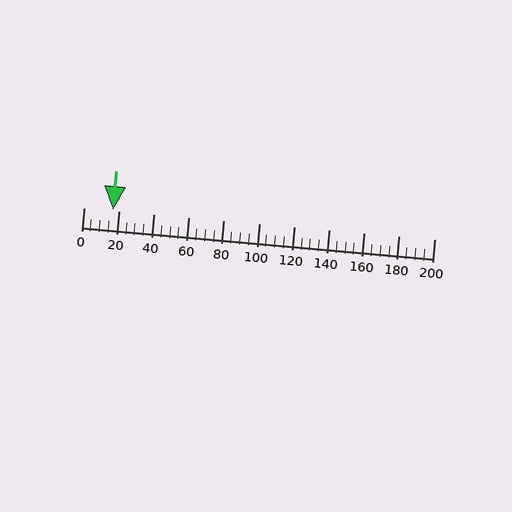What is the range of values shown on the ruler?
The ruler shows values from 0 to 200.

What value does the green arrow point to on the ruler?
The green arrow points to approximately 17.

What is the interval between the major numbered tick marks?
The major tick marks are spaced 20 units apart.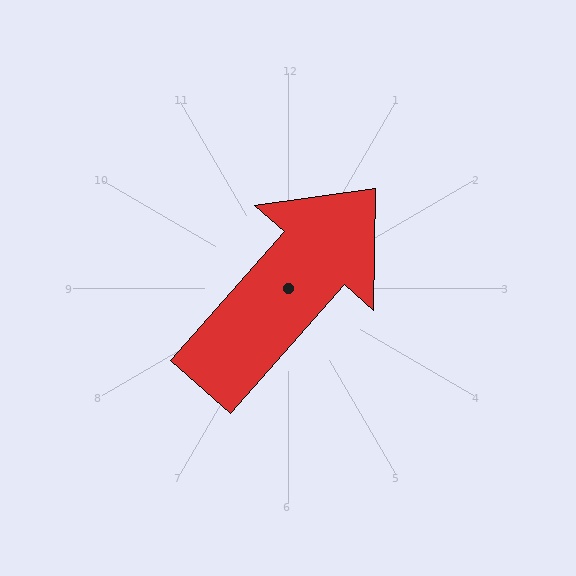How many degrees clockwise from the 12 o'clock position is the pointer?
Approximately 41 degrees.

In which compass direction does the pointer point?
Northeast.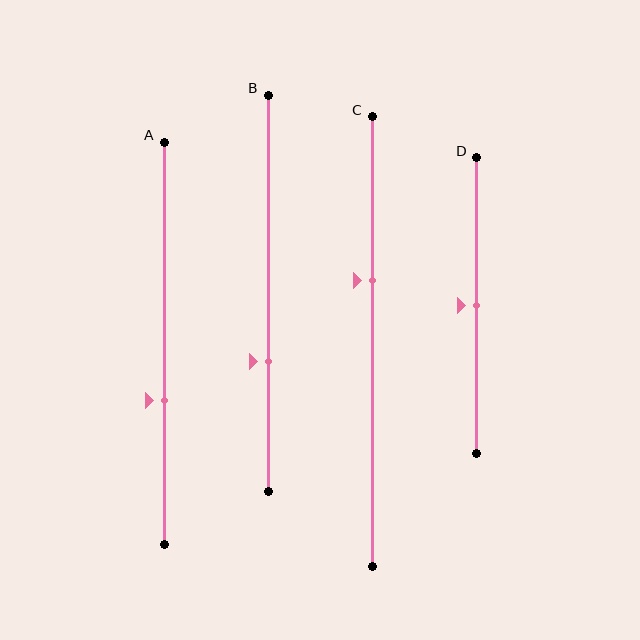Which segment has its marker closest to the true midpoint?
Segment D has its marker closest to the true midpoint.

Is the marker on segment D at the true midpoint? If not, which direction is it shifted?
Yes, the marker on segment D is at the true midpoint.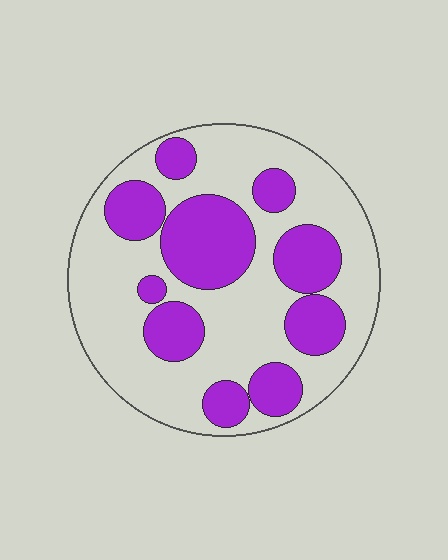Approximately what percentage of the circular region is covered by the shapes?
Approximately 35%.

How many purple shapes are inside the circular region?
10.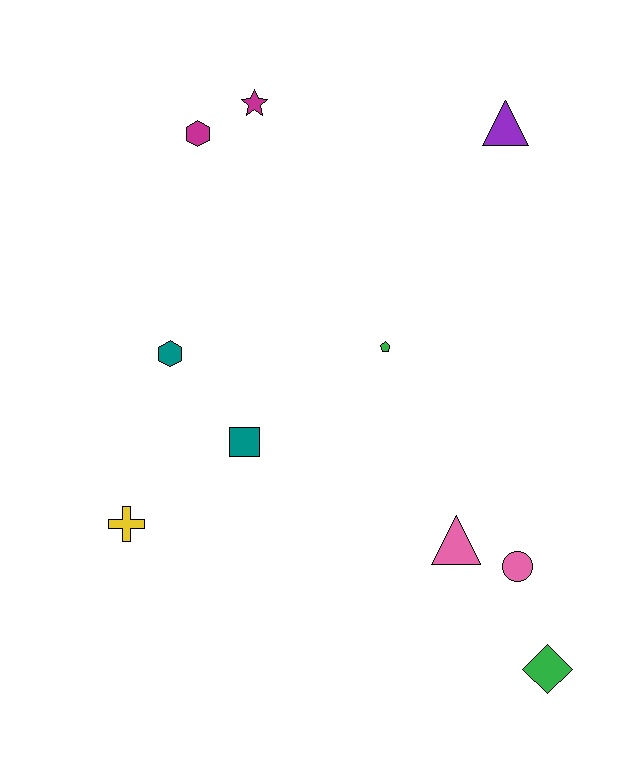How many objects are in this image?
There are 10 objects.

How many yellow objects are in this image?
There is 1 yellow object.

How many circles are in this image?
There is 1 circle.